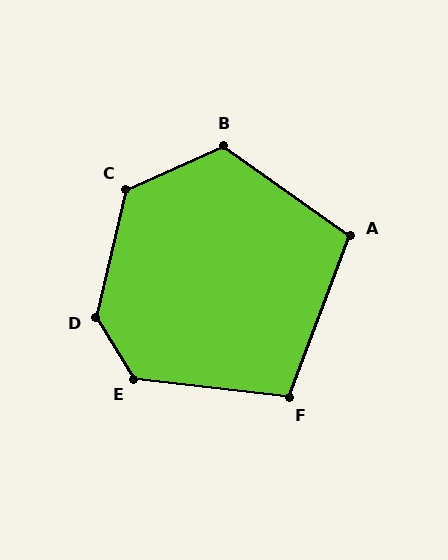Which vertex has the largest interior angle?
D, at approximately 135 degrees.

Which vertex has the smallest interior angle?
F, at approximately 104 degrees.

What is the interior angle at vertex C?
Approximately 127 degrees (obtuse).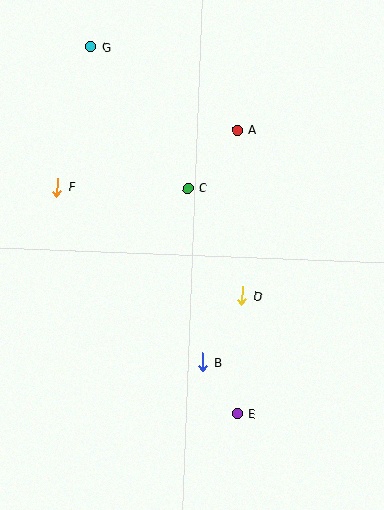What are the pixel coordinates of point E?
Point E is at (237, 414).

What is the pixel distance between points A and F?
The distance between A and F is 189 pixels.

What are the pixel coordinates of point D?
Point D is at (242, 296).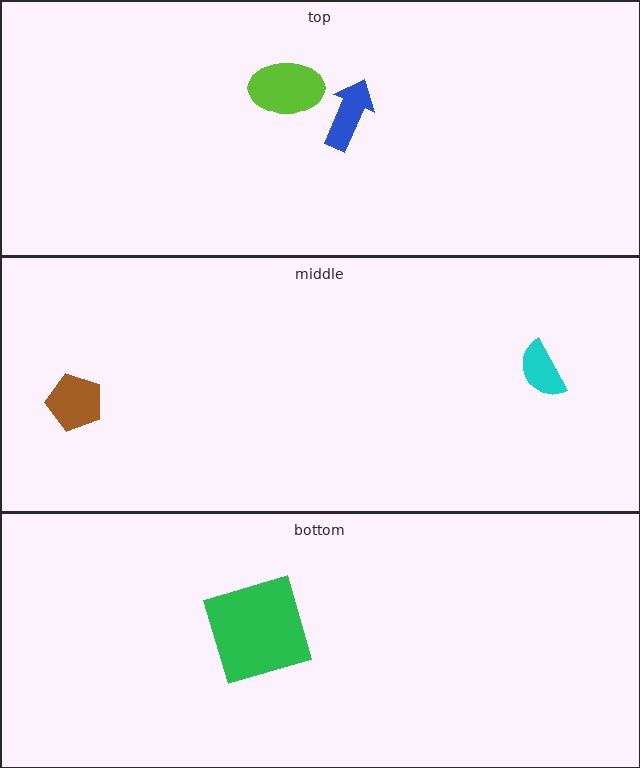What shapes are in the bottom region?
The green square.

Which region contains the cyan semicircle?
The middle region.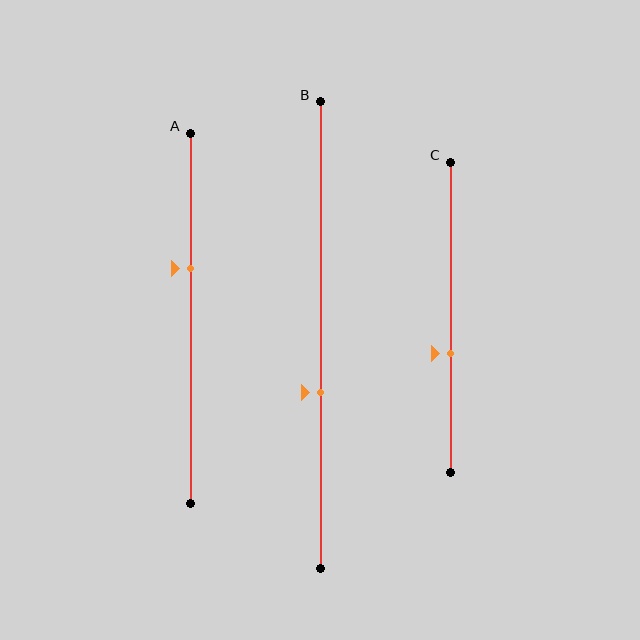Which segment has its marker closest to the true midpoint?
Segment C has its marker closest to the true midpoint.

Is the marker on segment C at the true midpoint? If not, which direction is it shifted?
No, the marker on segment C is shifted downward by about 12% of the segment length.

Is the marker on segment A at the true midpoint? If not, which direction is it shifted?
No, the marker on segment A is shifted upward by about 13% of the segment length.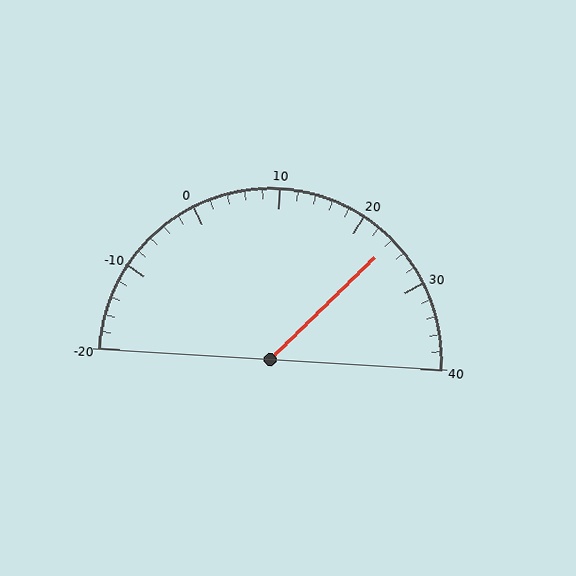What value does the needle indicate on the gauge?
The needle indicates approximately 24.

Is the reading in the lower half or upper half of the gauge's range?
The reading is in the upper half of the range (-20 to 40).